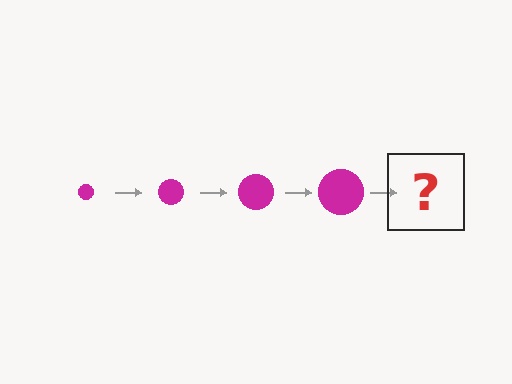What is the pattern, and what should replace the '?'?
The pattern is that the circle gets progressively larger each step. The '?' should be a magenta circle, larger than the previous one.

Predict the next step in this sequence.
The next step is a magenta circle, larger than the previous one.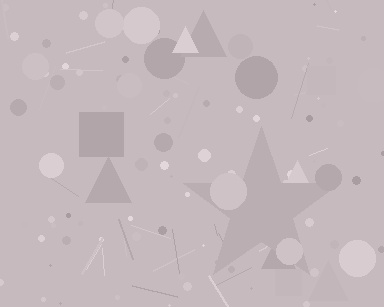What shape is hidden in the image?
A star is hidden in the image.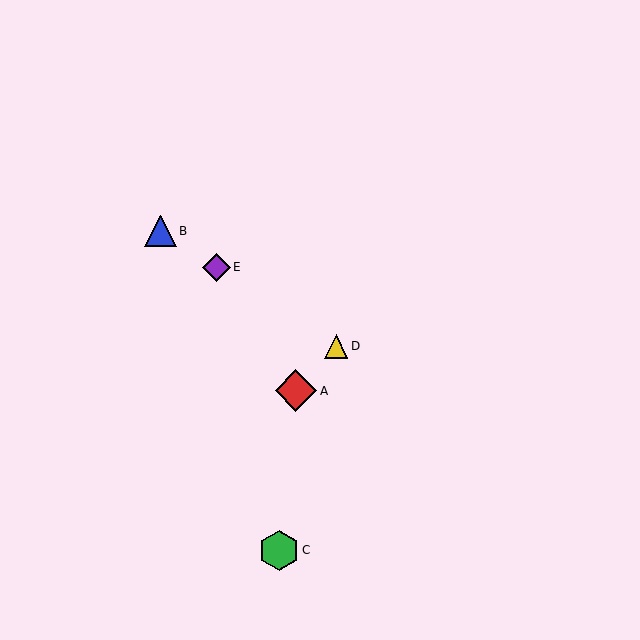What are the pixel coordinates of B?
Object B is at (160, 231).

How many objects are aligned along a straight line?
3 objects (B, D, E) are aligned along a straight line.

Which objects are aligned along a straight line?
Objects B, D, E are aligned along a straight line.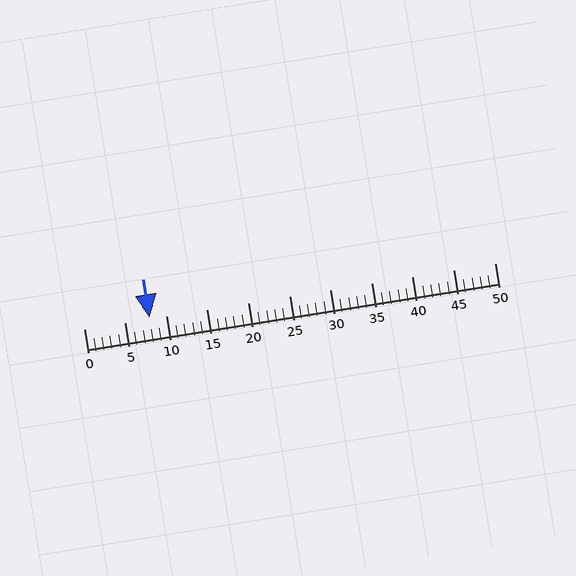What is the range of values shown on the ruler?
The ruler shows values from 0 to 50.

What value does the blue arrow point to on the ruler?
The blue arrow points to approximately 8.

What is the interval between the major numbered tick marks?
The major tick marks are spaced 5 units apart.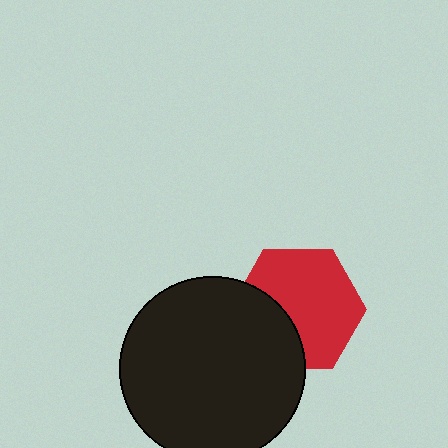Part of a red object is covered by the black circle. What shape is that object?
It is a hexagon.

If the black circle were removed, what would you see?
You would see the complete red hexagon.